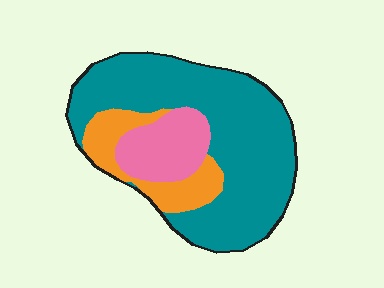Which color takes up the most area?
Teal, at roughly 65%.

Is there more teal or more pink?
Teal.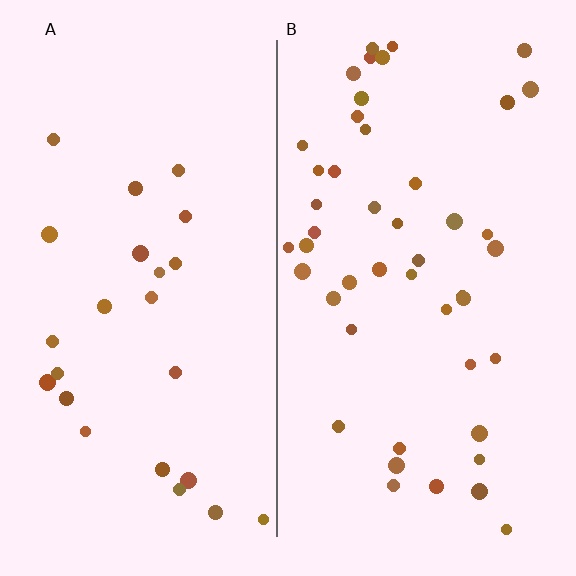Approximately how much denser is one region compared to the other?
Approximately 1.9× — region B over region A.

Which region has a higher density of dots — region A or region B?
B (the right).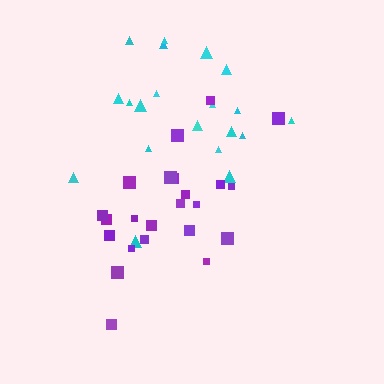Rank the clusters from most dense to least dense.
purple, cyan.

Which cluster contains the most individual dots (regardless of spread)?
Purple (23).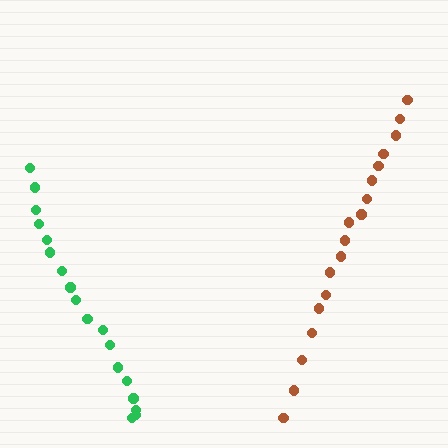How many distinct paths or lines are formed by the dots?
There are 2 distinct paths.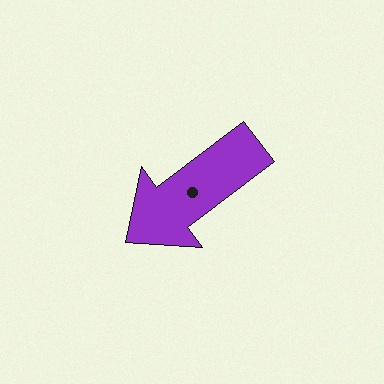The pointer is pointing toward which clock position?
Roughly 8 o'clock.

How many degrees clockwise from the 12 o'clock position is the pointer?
Approximately 233 degrees.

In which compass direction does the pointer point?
Southwest.